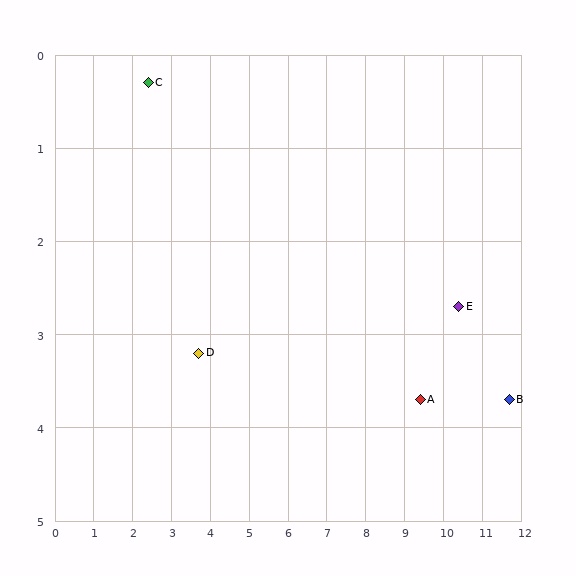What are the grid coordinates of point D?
Point D is at approximately (3.7, 3.2).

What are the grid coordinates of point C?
Point C is at approximately (2.4, 0.3).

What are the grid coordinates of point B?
Point B is at approximately (11.7, 3.7).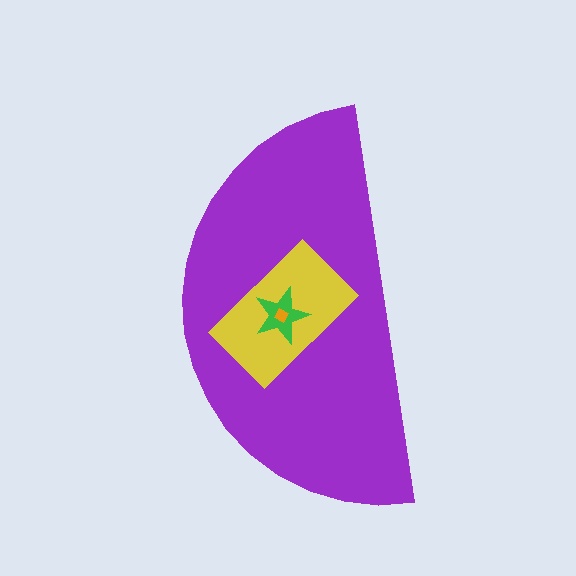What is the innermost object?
The orange diamond.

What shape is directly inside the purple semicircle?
The yellow rectangle.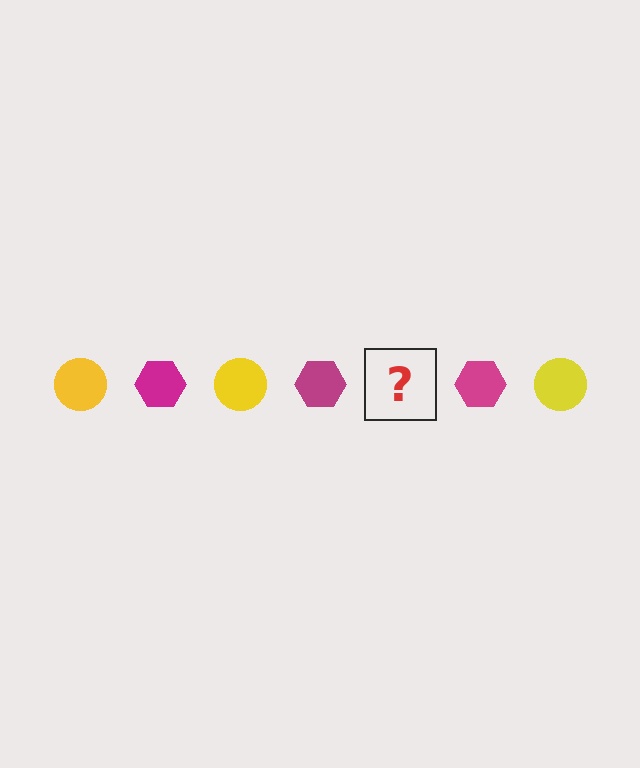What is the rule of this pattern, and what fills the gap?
The rule is that the pattern alternates between yellow circle and magenta hexagon. The gap should be filled with a yellow circle.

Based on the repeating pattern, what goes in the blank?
The blank should be a yellow circle.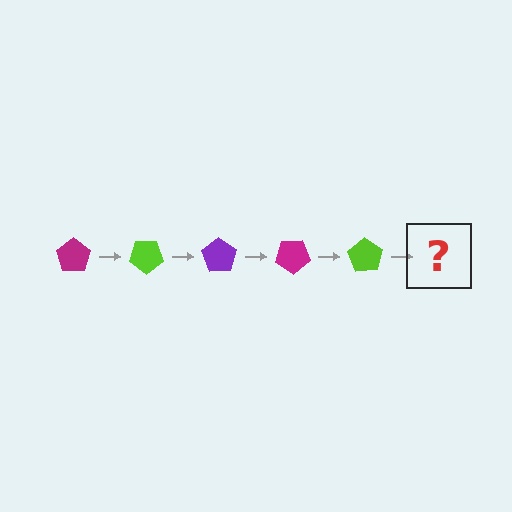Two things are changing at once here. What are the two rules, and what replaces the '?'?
The two rules are that it rotates 35 degrees each step and the color cycles through magenta, lime, and purple. The '?' should be a purple pentagon, rotated 175 degrees from the start.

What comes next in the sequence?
The next element should be a purple pentagon, rotated 175 degrees from the start.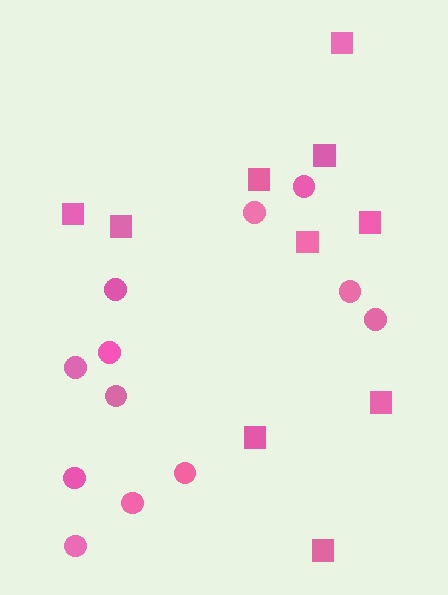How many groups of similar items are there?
There are 2 groups: one group of squares (10) and one group of circles (12).